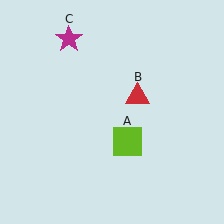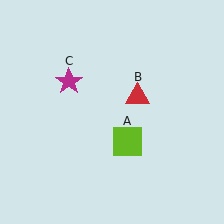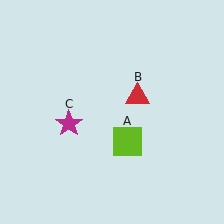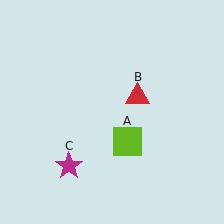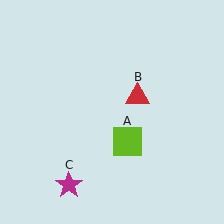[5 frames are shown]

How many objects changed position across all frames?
1 object changed position: magenta star (object C).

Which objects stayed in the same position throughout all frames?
Lime square (object A) and red triangle (object B) remained stationary.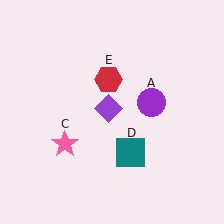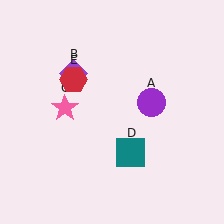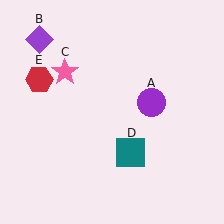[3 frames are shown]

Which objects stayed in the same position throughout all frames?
Purple circle (object A) and teal square (object D) remained stationary.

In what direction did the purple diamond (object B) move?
The purple diamond (object B) moved up and to the left.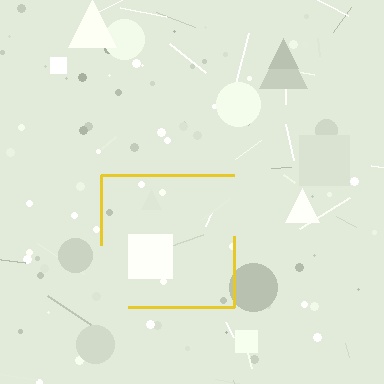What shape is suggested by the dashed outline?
The dashed outline suggests a square.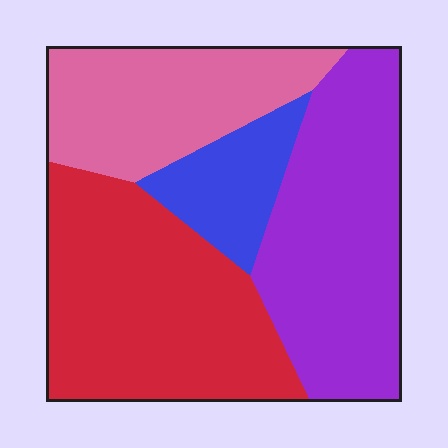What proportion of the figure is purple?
Purple covers around 30% of the figure.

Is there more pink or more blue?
Pink.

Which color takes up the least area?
Blue, at roughly 10%.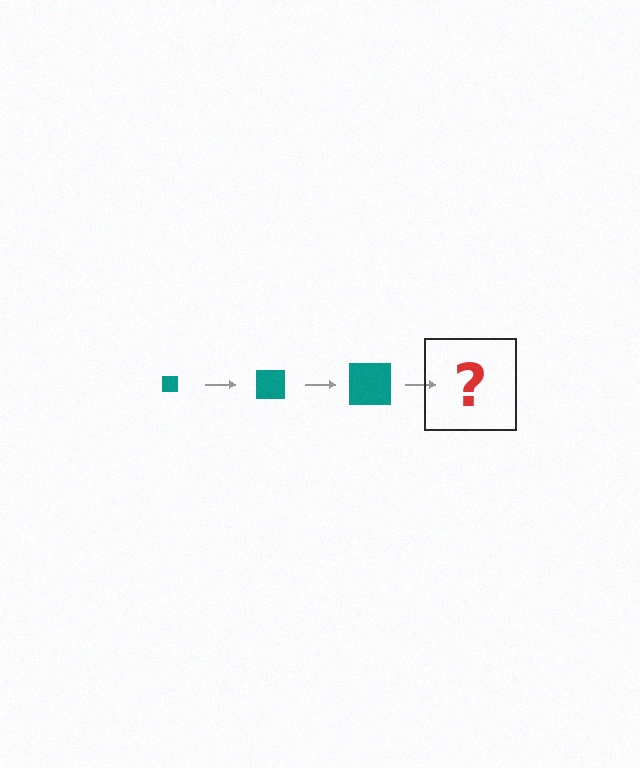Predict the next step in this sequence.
The next step is a teal square, larger than the previous one.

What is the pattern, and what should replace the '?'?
The pattern is that the square gets progressively larger each step. The '?' should be a teal square, larger than the previous one.